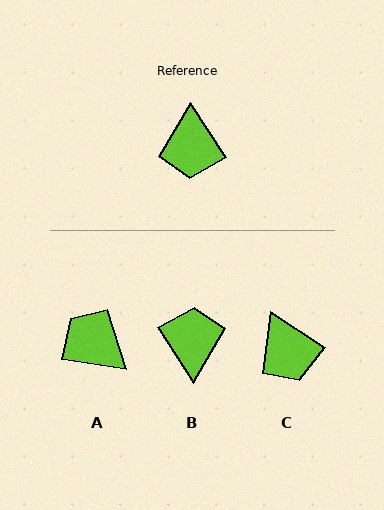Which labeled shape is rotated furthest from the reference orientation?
B, about 180 degrees away.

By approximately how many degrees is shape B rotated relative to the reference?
Approximately 180 degrees clockwise.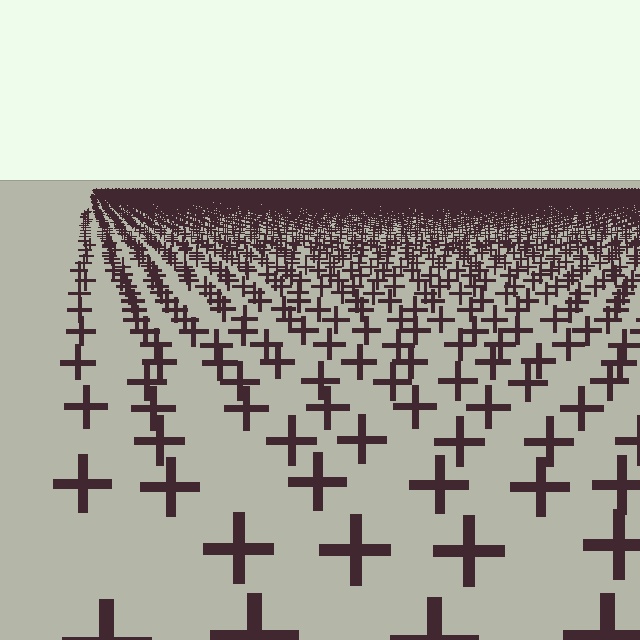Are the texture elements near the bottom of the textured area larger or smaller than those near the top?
Larger. Near the bottom, elements are closer to the viewer and appear at a bigger on-screen size.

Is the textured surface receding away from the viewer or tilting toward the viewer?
The surface is receding away from the viewer. Texture elements get smaller and denser toward the top.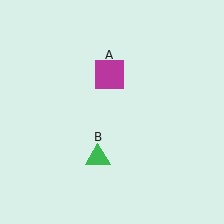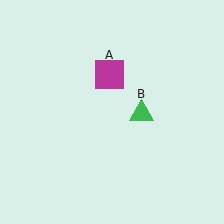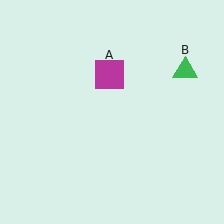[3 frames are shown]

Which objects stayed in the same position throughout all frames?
Magenta square (object A) remained stationary.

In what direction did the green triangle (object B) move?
The green triangle (object B) moved up and to the right.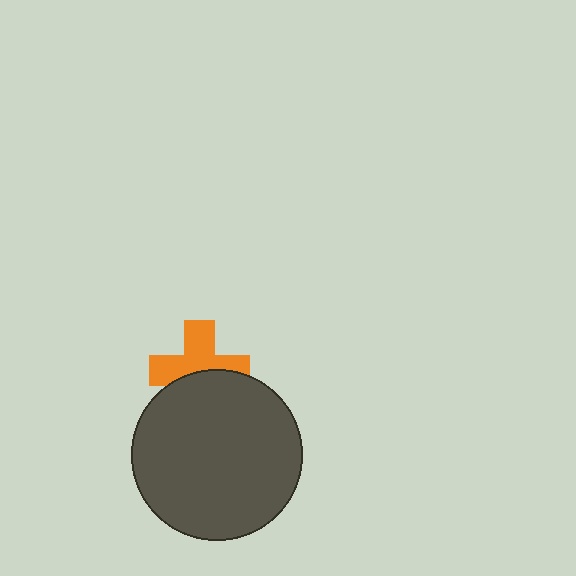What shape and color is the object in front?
The object in front is a dark gray circle.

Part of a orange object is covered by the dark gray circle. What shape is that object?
It is a cross.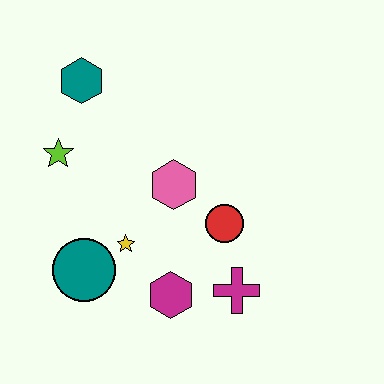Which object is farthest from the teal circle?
The teal hexagon is farthest from the teal circle.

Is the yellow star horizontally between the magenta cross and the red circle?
No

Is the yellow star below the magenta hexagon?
No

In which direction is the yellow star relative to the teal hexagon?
The yellow star is below the teal hexagon.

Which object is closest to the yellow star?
The teal circle is closest to the yellow star.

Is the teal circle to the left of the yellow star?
Yes